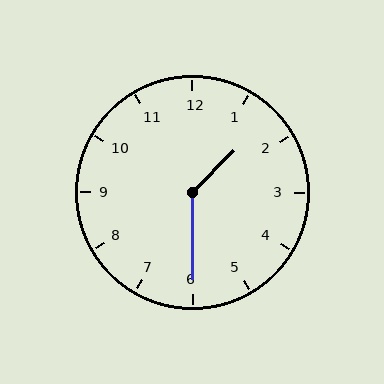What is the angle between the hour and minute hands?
Approximately 135 degrees.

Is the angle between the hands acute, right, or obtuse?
It is obtuse.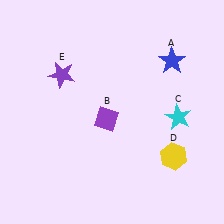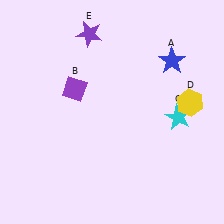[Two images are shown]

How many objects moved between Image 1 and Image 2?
3 objects moved between the two images.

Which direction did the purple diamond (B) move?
The purple diamond (B) moved left.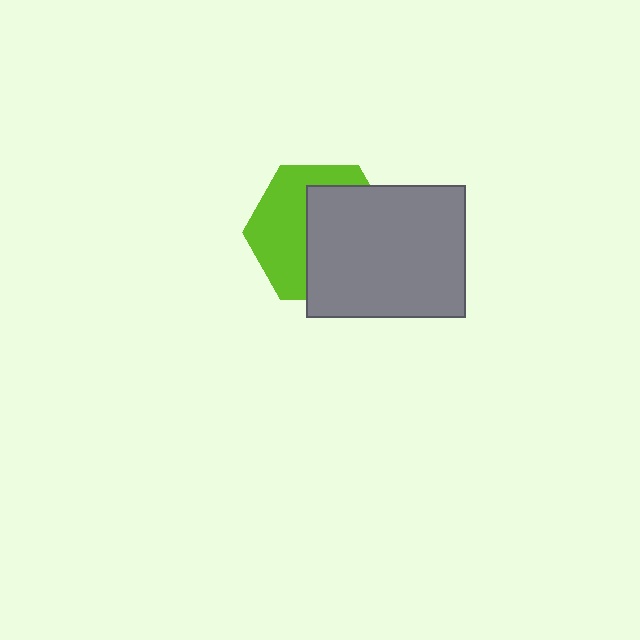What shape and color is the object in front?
The object in front is a gray rectangle.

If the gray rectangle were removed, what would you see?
You would see the complete lime hexagon.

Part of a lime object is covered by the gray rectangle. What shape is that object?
It is a hexagon.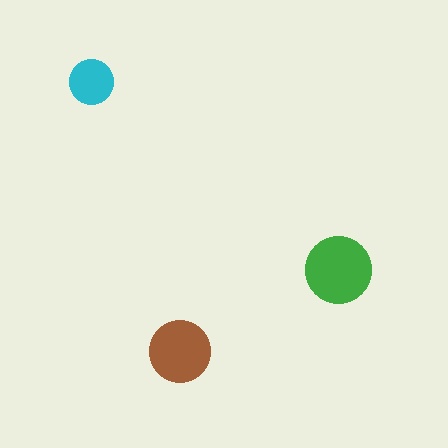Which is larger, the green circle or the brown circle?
The green one.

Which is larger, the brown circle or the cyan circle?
The brown one.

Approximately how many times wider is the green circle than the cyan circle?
About 1.5 times wider.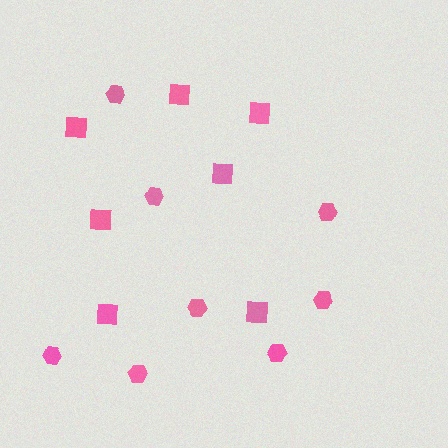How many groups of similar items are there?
There are 2 groups: one group of squares (7) and one group of hexagons (8).